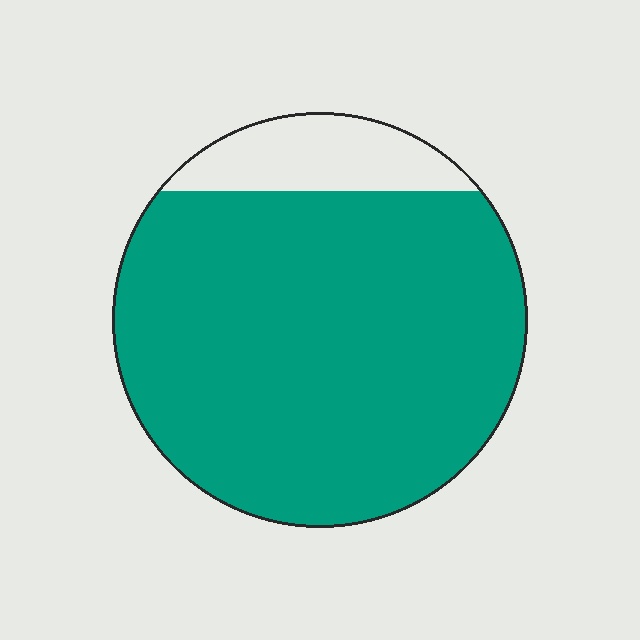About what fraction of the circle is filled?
About seven eighths (7/8).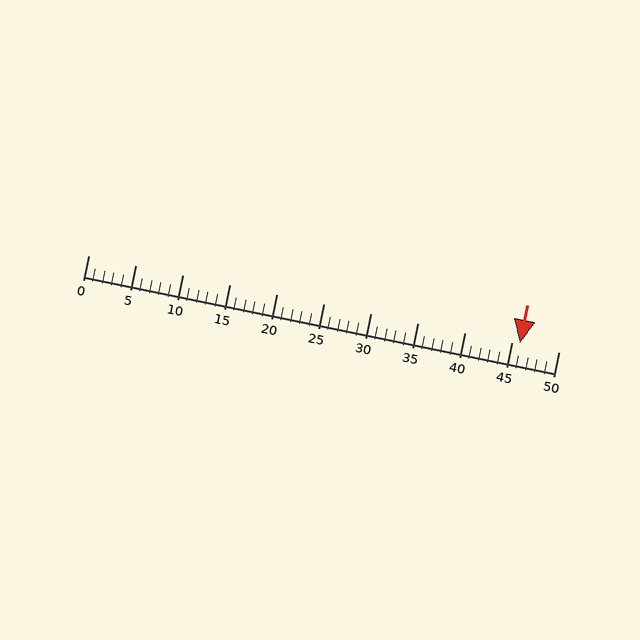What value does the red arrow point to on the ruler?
The red arrow points to approximately 46.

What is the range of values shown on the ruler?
The ruler shows values from 0 to 50.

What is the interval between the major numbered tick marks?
The major tick marks are spaced 5 units apart.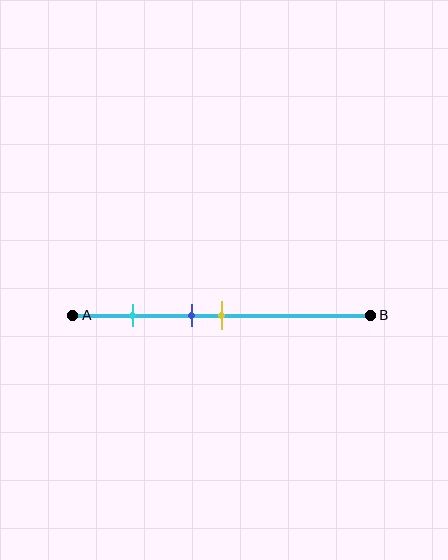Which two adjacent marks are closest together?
The blue and yellow marks are the closest adjacent pair.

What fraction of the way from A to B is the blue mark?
The blue mark is approximately 40% (0.4) of the way from A to B.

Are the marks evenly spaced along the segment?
No, the marks are not evenly spaced.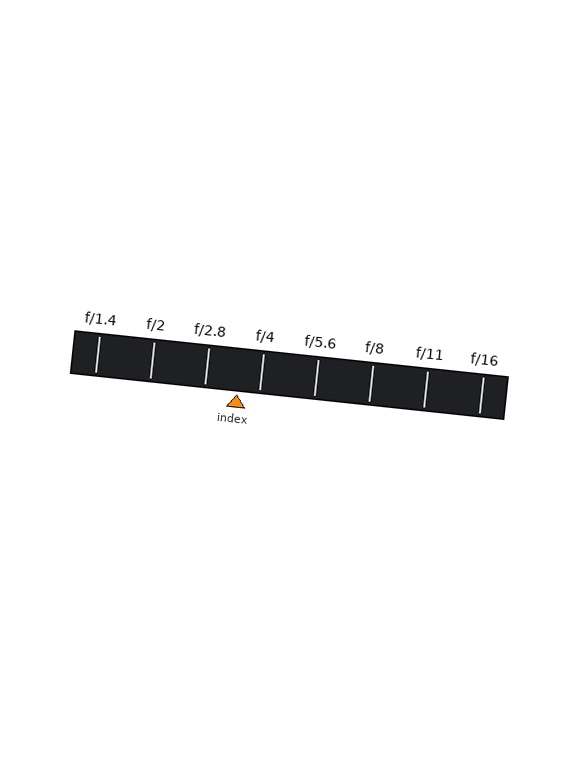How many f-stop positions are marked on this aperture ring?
There are 8 f-stop positions marked.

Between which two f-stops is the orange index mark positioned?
The index mark is between f/2.8 and f/4.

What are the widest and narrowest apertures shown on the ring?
The widest aperture shown is f/1.4 and the narrowest is f/16.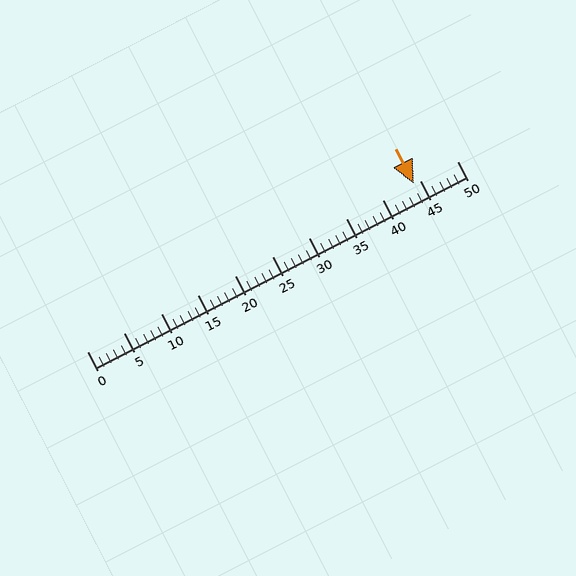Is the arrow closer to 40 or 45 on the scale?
The arrow is closer to 45.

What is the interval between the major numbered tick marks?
The major tick marks are spaced 5 units apart.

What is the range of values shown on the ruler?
The ruler shows values from 0 to 50.